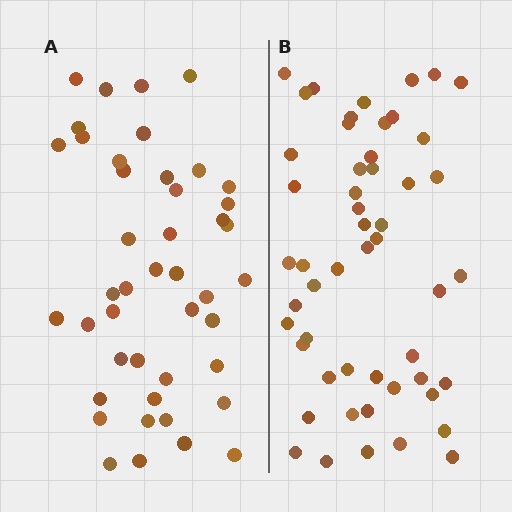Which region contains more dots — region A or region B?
Region B (the right region) has more dots.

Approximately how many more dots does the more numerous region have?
Region B has roughly 8 or so more dots than region A.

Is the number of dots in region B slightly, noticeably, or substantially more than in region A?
Region B has only slightly more — the two regions are fairly close. The ratio is roughly 1.2 to 1.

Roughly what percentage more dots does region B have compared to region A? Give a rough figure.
About 20% more.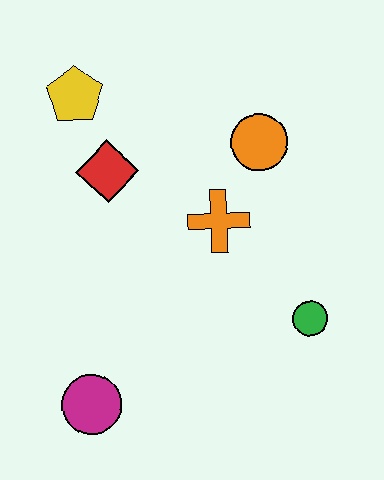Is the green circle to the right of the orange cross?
Yes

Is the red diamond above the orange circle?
No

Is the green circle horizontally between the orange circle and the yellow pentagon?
No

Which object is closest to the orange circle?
The orange cross is closest to the orange circle.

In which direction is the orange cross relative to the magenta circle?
The orange cross is above the magenta circle.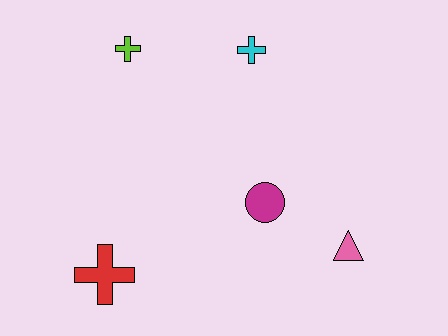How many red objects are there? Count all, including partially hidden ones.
There is 1 red object.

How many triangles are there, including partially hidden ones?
There is 1 triangle.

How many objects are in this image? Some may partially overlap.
There are 5 objects.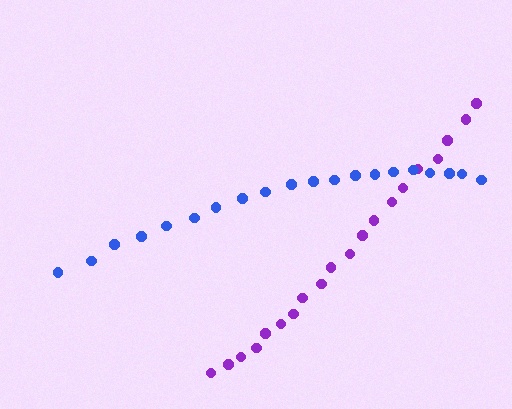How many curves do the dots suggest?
There are 2 distinct paths.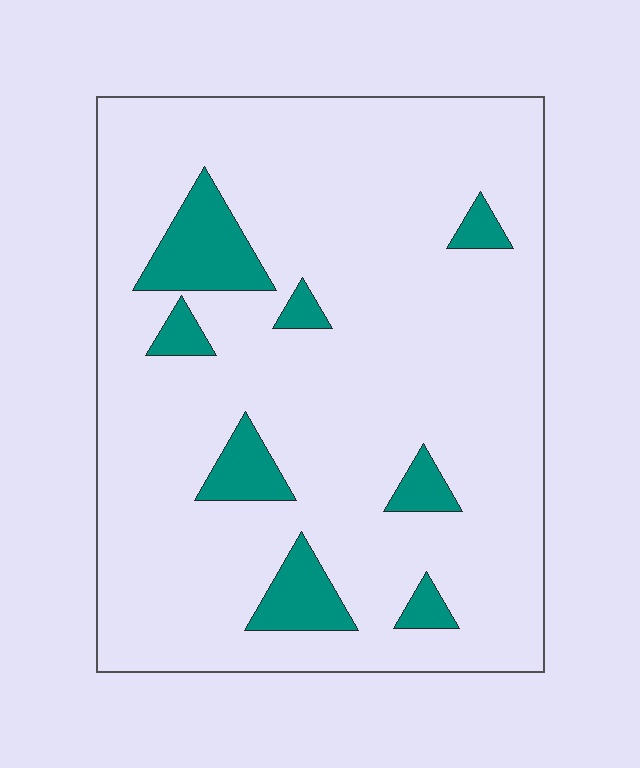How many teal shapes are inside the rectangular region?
8.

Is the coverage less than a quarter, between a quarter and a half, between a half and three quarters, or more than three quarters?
Less than a quarter.